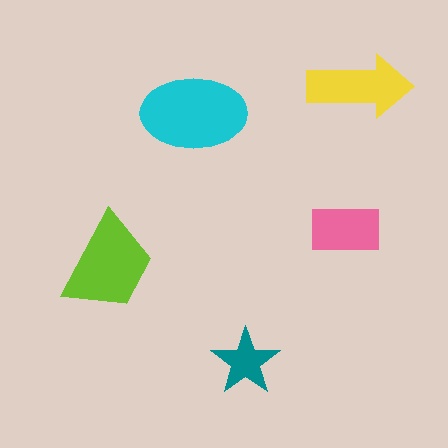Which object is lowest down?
The teal star is bottommost.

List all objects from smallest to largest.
The teal star, the pink rectangle, the yellow arrow, the lime trapezoid, the cyan ellipse.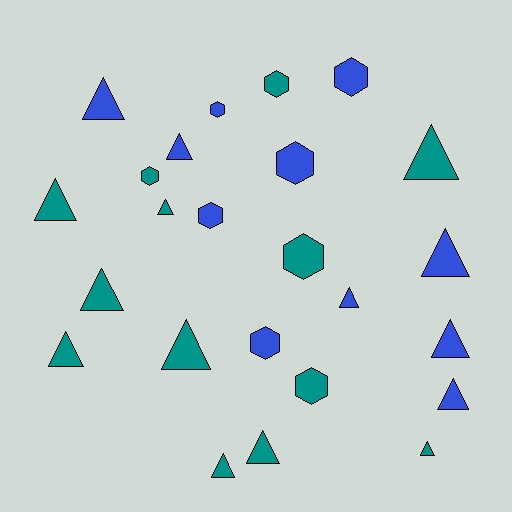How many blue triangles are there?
There are 6 blue triangles.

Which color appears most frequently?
Teal, with 13 objects.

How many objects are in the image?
There are 24 objects.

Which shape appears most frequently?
Triangle, with 15 objects.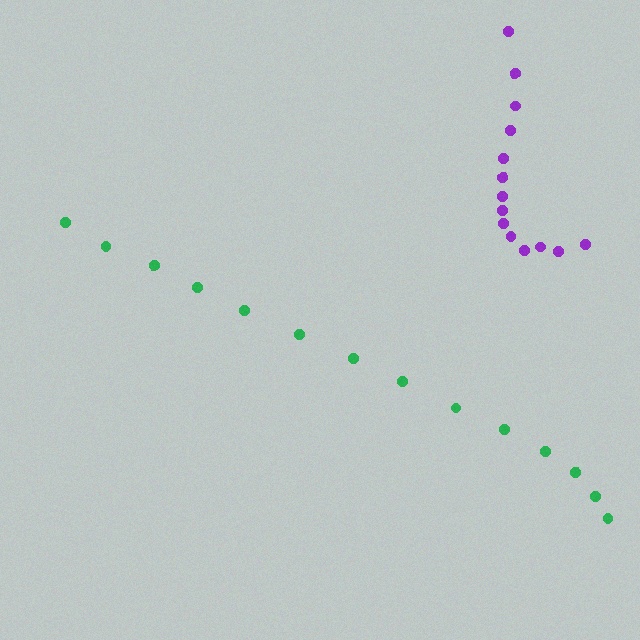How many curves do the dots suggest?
There are 2 distinct paths.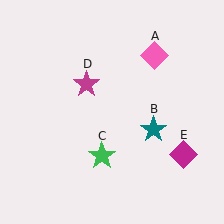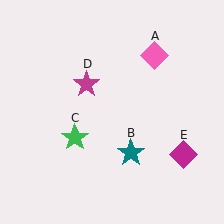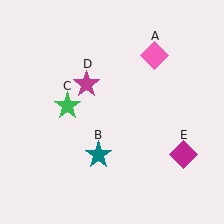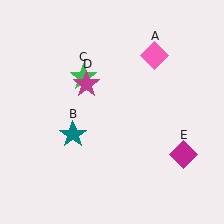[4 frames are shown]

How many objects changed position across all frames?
2 objects changed position: teal star (object B), green star (object C).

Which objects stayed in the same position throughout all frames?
Pink diamond (object A) and magenta star (object D) and magenta diamond (object E) remained stationary.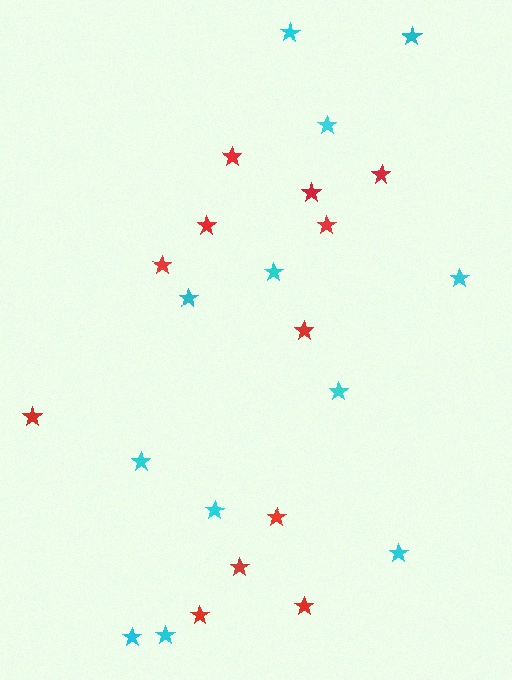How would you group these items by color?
There are 2 groups: one group of cyan stars (12) and one group of red stars (12).